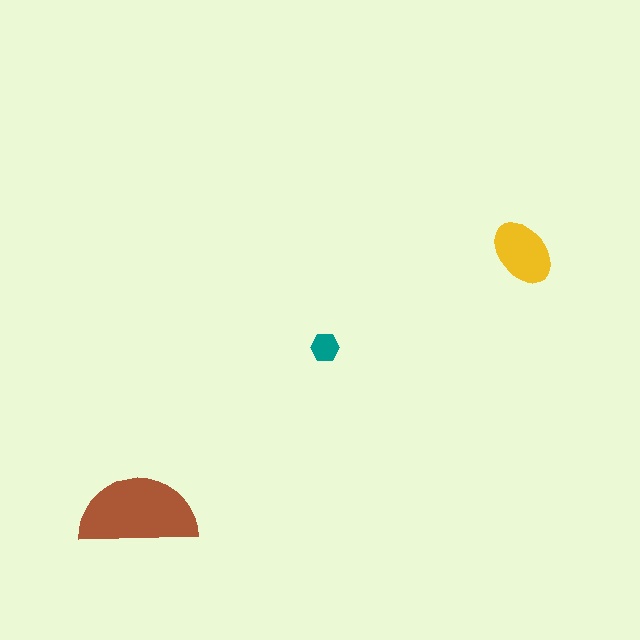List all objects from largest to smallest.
The brown semicircle, the yellow ellipse, the teal hexagon.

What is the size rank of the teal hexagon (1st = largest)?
3rd.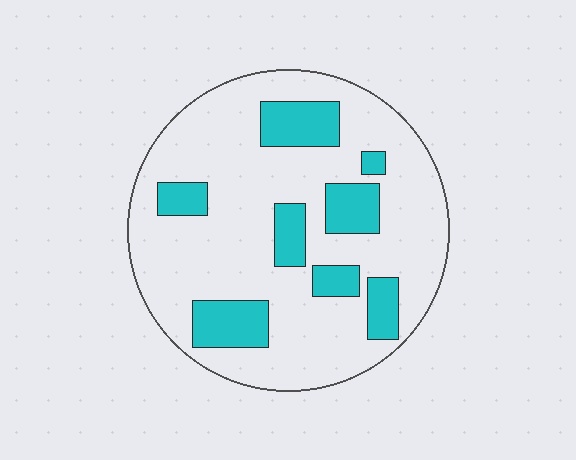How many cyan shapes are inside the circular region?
8.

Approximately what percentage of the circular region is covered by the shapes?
Approximately 20%.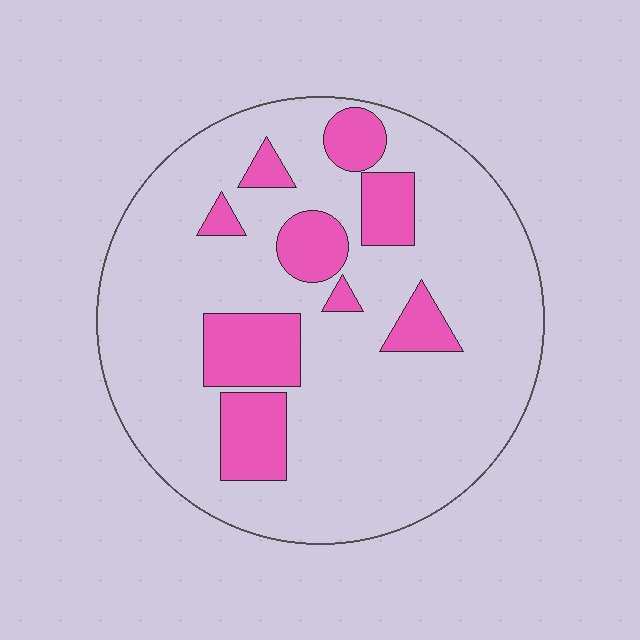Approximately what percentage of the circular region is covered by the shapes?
Approximately 20%.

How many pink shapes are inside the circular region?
9.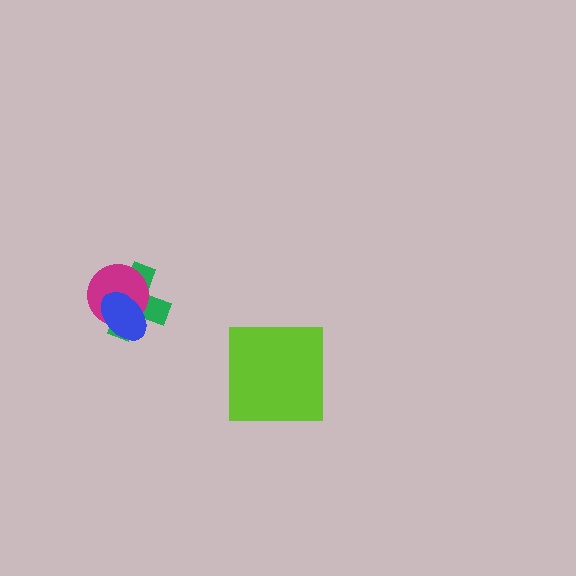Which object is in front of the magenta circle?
The blue ellipse is in front of the magenta circle.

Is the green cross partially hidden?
Yes, it is partially covered by another shape.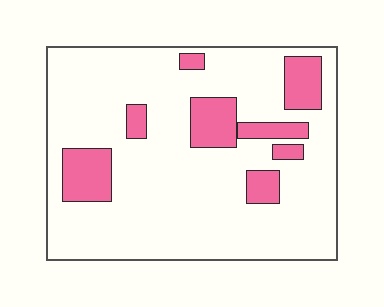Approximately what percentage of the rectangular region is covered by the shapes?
Approximately 20%.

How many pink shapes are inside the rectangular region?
8.